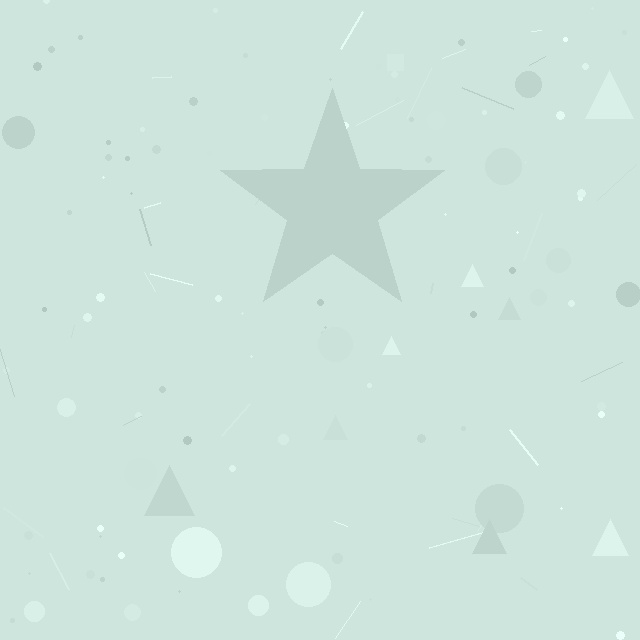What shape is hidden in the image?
A star is hidden in the image.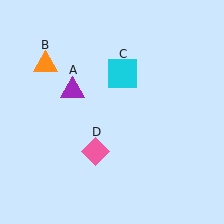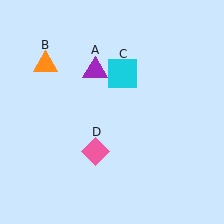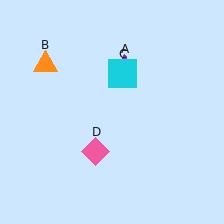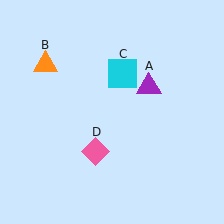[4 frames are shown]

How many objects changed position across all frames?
1 object changed position: purple triangle (object A).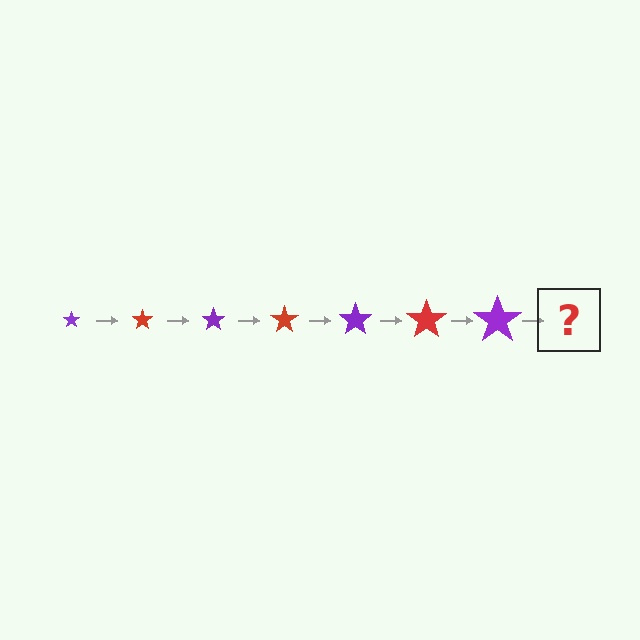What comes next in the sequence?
The next element should be a red star, larger than the previous one.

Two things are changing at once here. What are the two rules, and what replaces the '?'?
The two rules are that the star grows larger each step and the color cycles through purple and red. The '?' should be a red star, larger than the previous one.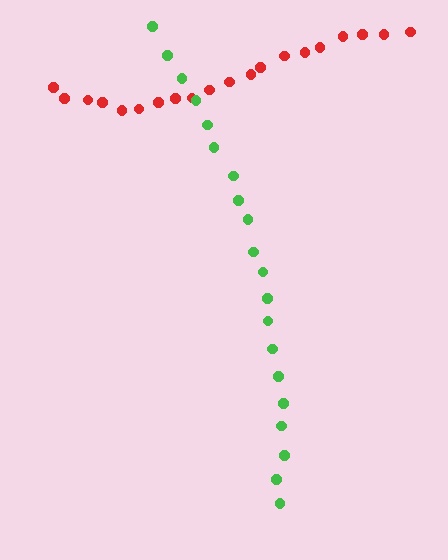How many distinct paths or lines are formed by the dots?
There are 2 distinct paths.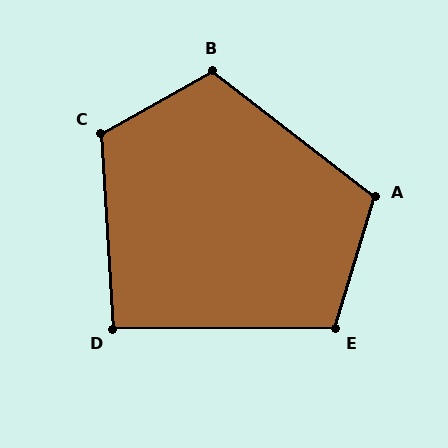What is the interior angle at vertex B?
Approximately 113 degrees (obtuse).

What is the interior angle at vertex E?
Approximately 107 degrees (obtuse).